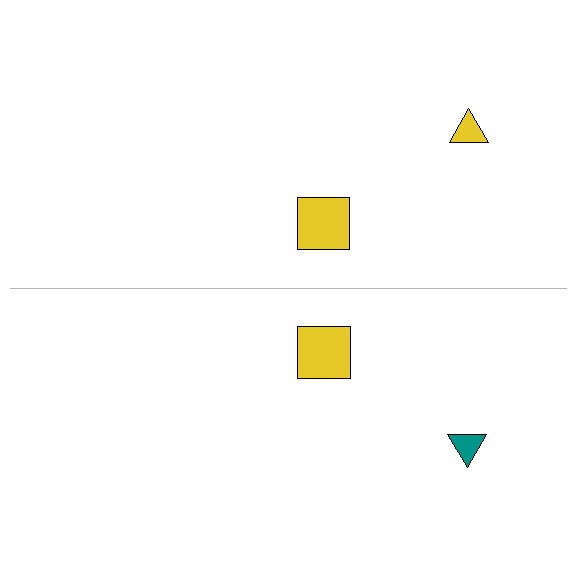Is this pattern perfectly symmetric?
No, the pattern is not perfectly symmetric. The teal triangle on the bottom side breaks the symmetry — its mirror counterpart is yellow.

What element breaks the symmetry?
The teal triangle on the bottom side breaks the symmetry — its mirror counterpart is yellow.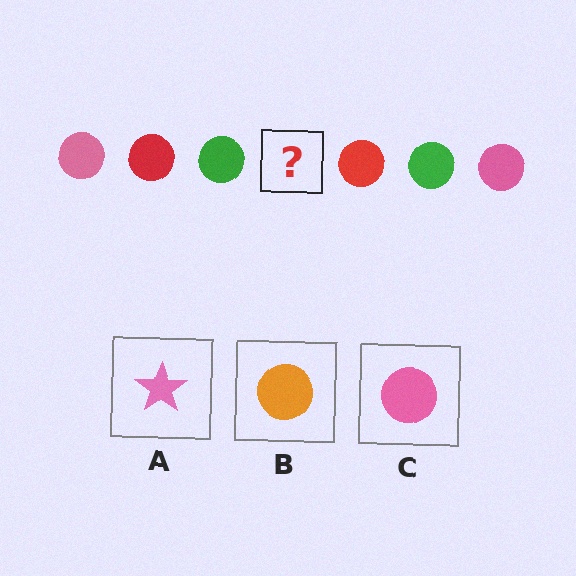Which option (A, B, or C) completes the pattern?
C.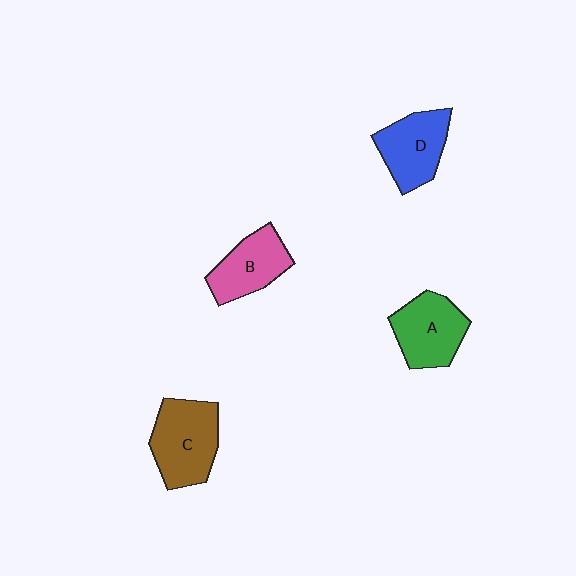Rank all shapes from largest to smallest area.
From largest to smallest: C (brown), A (green), D (blue), B (pink).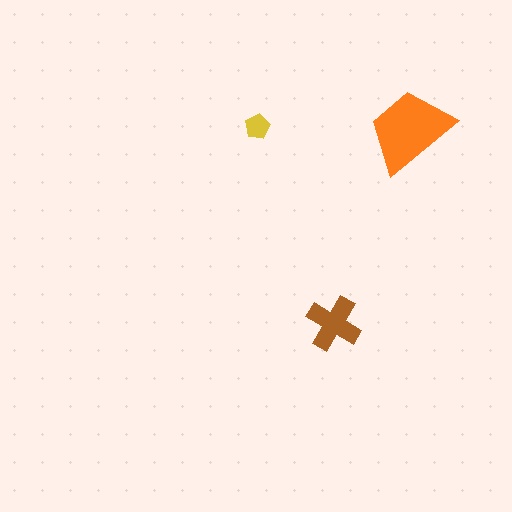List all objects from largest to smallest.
The orange trapezoid, the brown cross, the yellow pentagon.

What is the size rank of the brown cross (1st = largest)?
2nd.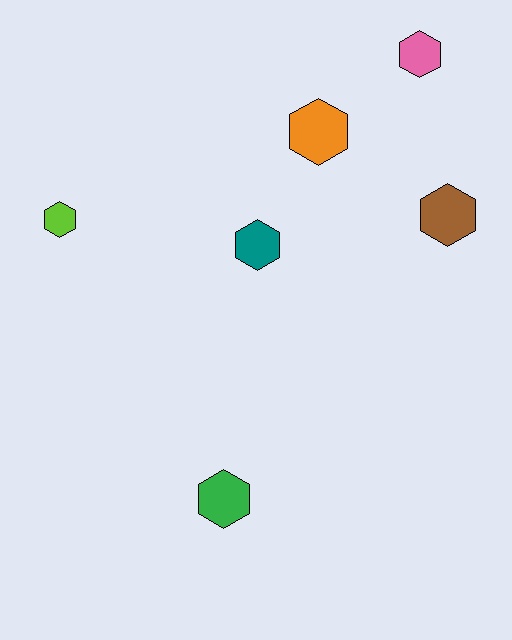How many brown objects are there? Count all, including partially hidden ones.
There is 1 brown object.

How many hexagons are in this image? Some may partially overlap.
There are 6 hexagons.